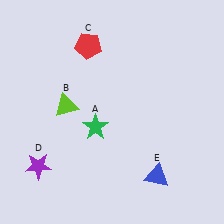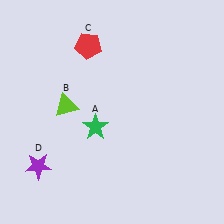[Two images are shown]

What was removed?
The blue triangle (E) was removed in Image 2.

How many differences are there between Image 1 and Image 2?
There is 1 difference between the two images.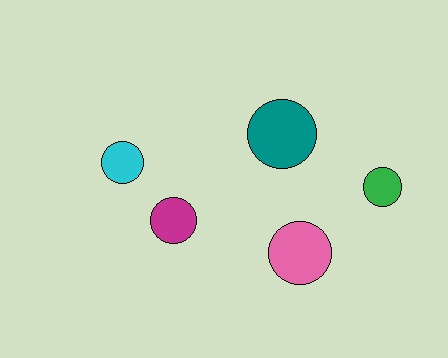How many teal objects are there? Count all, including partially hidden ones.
There is 1 teal object.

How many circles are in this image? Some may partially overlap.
There are 5 circles.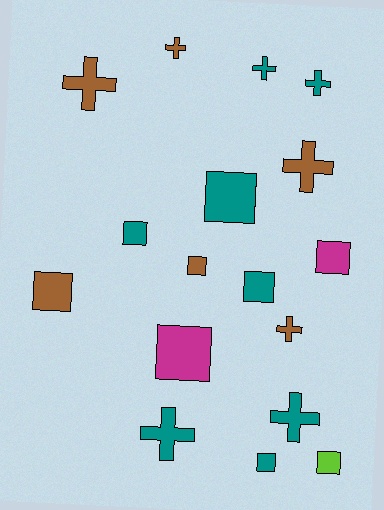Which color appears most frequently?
Teal, with 8 objects.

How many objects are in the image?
There are 17 objects.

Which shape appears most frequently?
Square, with 9 objects.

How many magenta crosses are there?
There are no magenta crosses.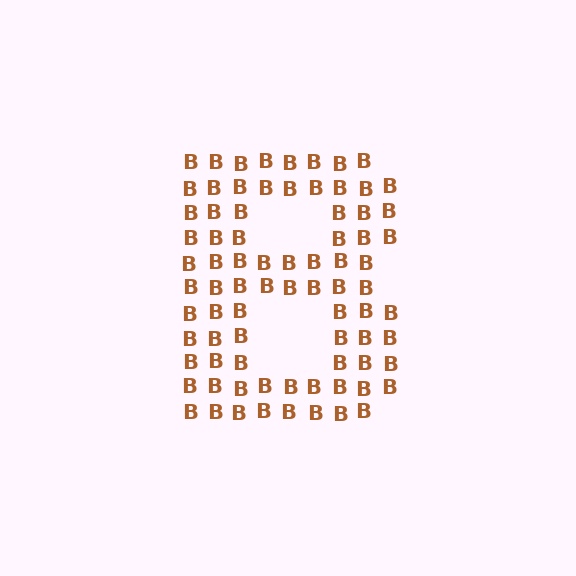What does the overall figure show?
The overall figure shows the letter B.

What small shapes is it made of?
It is made of small letter B's.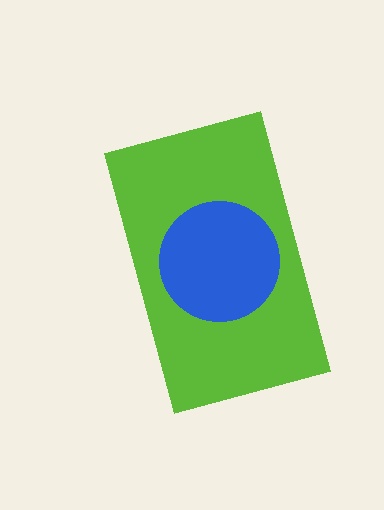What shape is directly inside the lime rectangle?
The blue circle.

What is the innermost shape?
The blue circle.